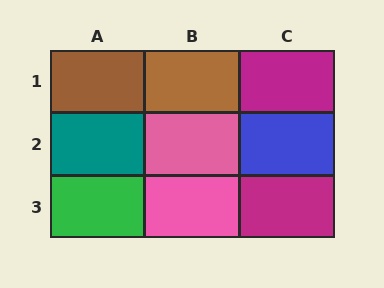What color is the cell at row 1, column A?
Brown.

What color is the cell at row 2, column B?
Pink.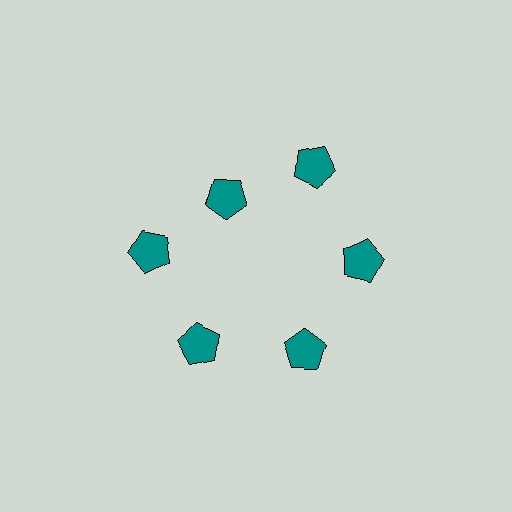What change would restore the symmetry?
The symmetry would be restored by moving it outward, back onto the ring so that all 6 pentagons sit at equal angles and equal distance from the center.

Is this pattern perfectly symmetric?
No. The 6 teal pentagons are arranged in a ring, but one element near the 11 o'clock position is pulled inward toward the center, breaking the 6-fold rotational symmetry.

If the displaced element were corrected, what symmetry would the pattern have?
It would have 6-fold rotational symmetry — the pattern would map onto itself every 60 degrees.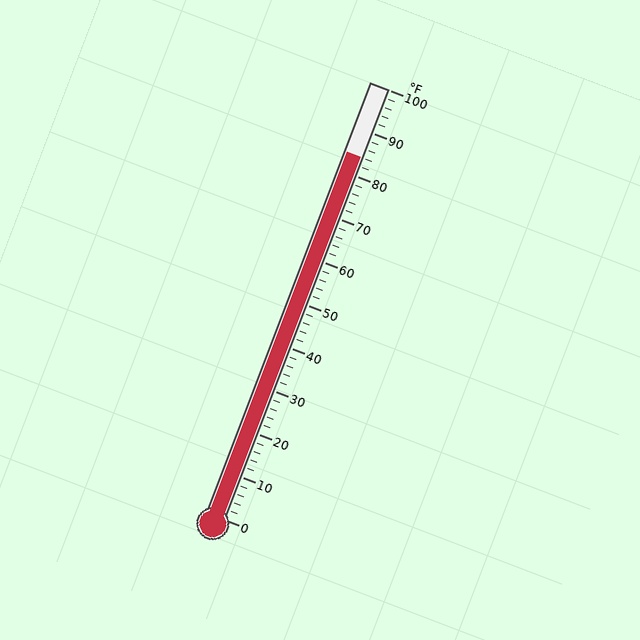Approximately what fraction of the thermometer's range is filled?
The thermometer is filled to approximately 85% of its range.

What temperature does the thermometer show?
The thermometer shows approximately 84°F.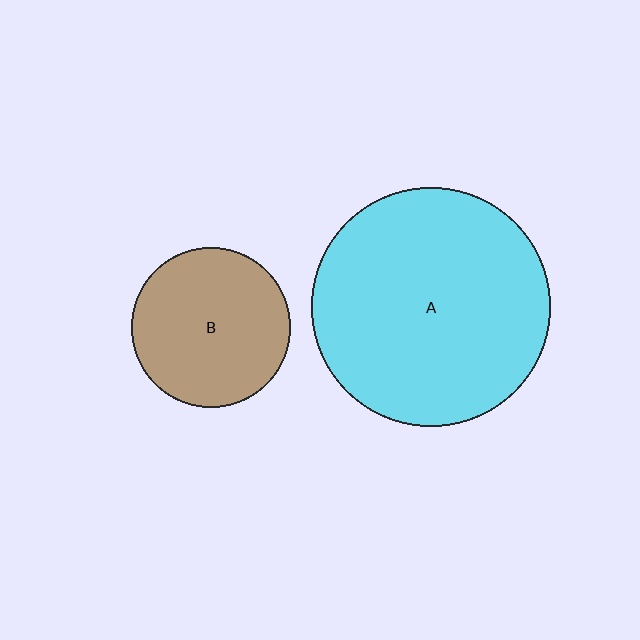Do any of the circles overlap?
No, none of the circles overlap.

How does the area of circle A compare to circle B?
Approximately 2.3 times.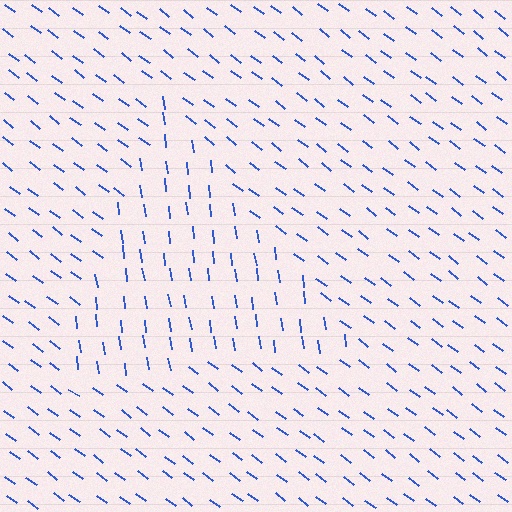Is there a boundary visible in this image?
Yes, there is a texture boundary formed by a change in line orientation.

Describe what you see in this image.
The image is filled with small blue line segments. A triangle region in the image has lines oriented differently from the surrounding lines, creating a visible texture boundary.